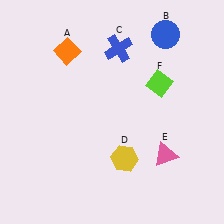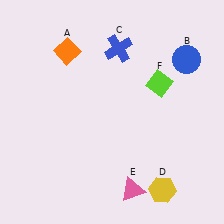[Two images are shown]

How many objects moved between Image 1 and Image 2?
3 objects moved between the two images.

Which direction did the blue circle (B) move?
The blue circle (B) moved down.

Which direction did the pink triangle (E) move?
The pink triangle (E) moved down.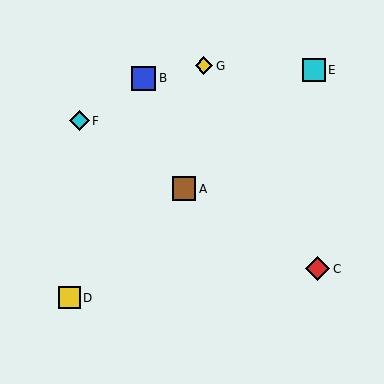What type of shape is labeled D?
Shape D is a yellow square.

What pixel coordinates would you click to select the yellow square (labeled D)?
Click at (69, 298) to select the yellow square D.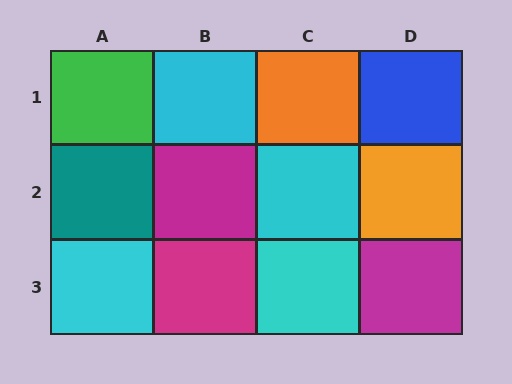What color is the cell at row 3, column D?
Magenta.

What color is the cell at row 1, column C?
Orange.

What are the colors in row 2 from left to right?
Teal, magenta, cyan, orange.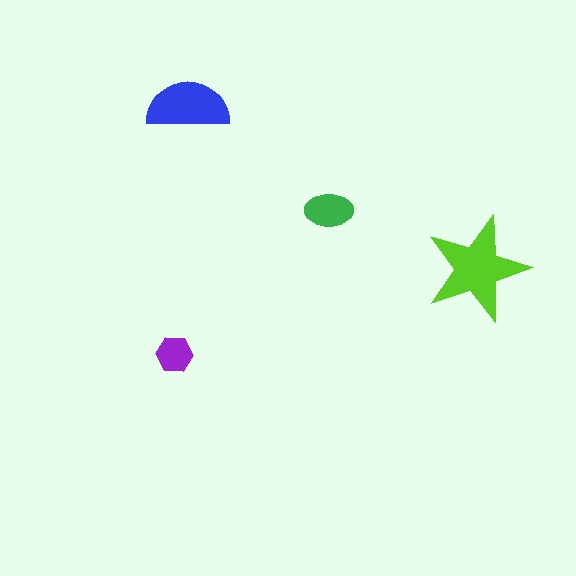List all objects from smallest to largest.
The purple hexagon, the green ellipse, the blue semicircle, the lime star.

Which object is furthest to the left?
The purple hexagon is leftmost.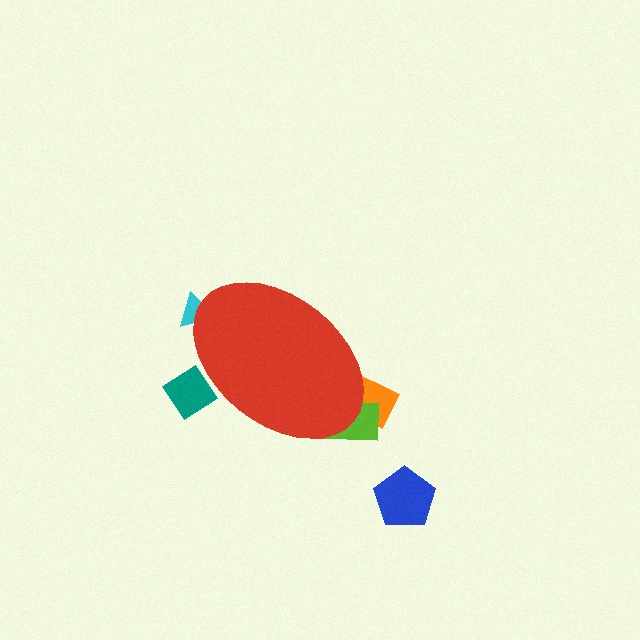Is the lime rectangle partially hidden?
Yes, the lime rectangle is partially hidden behind the red ellipse.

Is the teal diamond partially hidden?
Yes, the teal diamond is partially hidden behind the red ellipse.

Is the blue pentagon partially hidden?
No, the blue pentagon is fully visible.